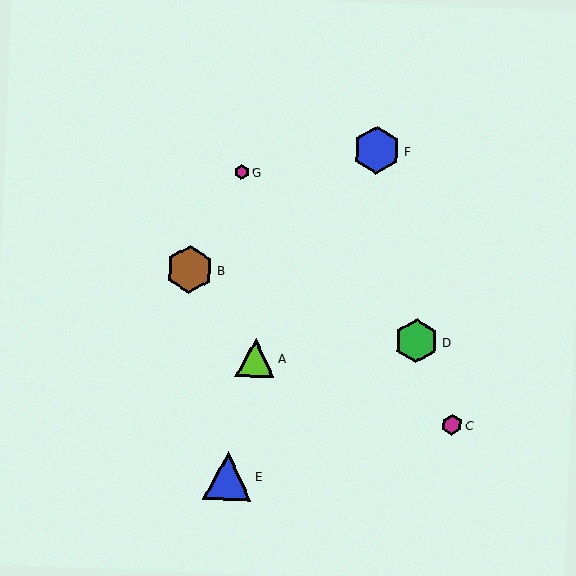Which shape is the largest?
The blue triangle (labeled E) is the largest.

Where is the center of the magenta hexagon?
The center of the magenta hexagon is at (241, 172).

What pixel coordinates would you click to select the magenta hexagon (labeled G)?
Click at (241, 172) to select the magenta hexagon G.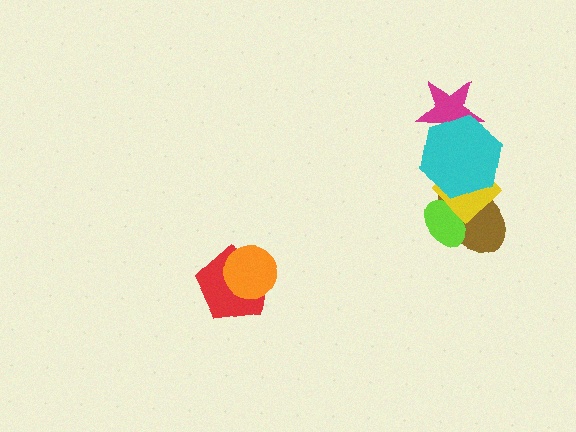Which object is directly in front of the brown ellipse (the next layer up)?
The lime ellipse is directly in front of the brown ellipse.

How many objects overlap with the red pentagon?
1 object overlaps with the red pentagon.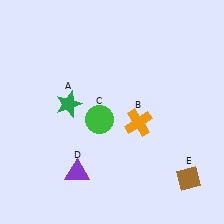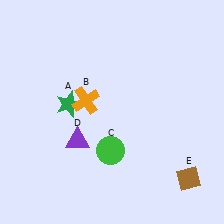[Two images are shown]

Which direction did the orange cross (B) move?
The orange cross (B) moved left.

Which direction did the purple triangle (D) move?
The purple triangle (D) moved up.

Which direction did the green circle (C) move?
The green circle (C) moved down.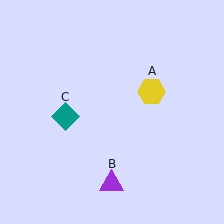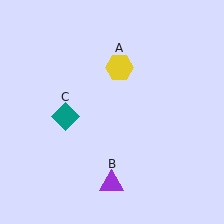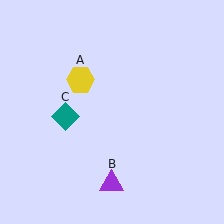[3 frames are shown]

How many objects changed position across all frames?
1 object changed position: yellow hexagon (object A).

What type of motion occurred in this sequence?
The yellow hexagon (object A) rotated counterclockwise around the center of the scene.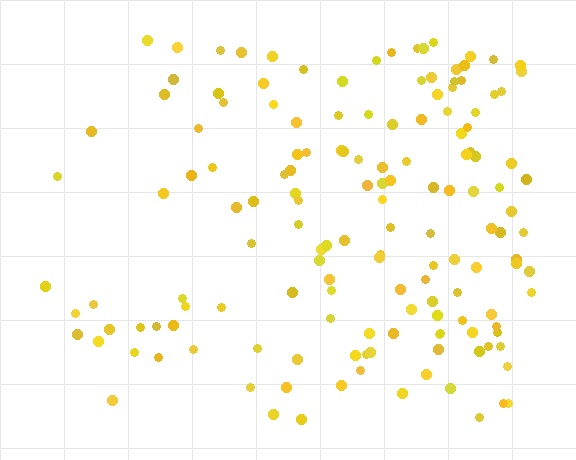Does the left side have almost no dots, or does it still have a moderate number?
Still a moderate number, just noticeably fewer than the right.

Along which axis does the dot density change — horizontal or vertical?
Horizontal.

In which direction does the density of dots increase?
From left to right, with the right side densest.